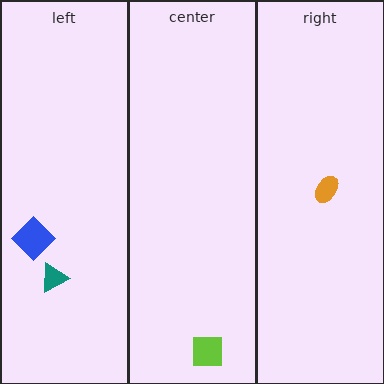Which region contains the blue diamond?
The left region.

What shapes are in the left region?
The blue diamond, the teal triangle.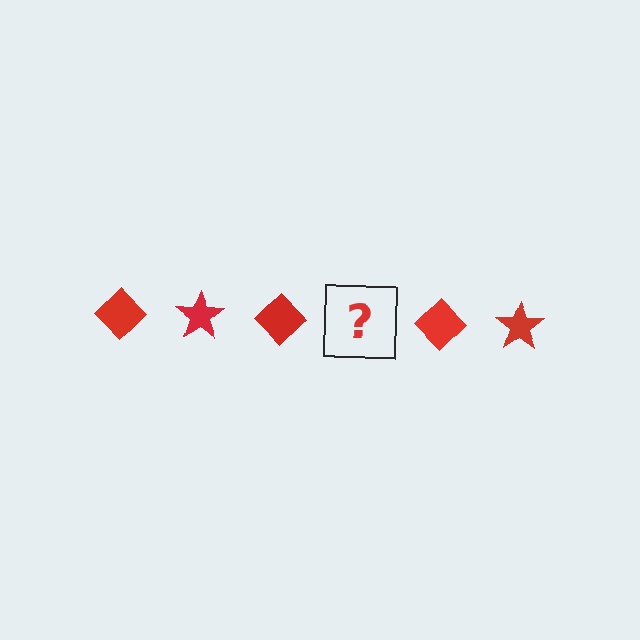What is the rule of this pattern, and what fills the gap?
The rule is that the pattern cycles through diamond, star shapes in red. The gap should be filled with a red star.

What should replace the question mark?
The question mark should be replaced with a red star.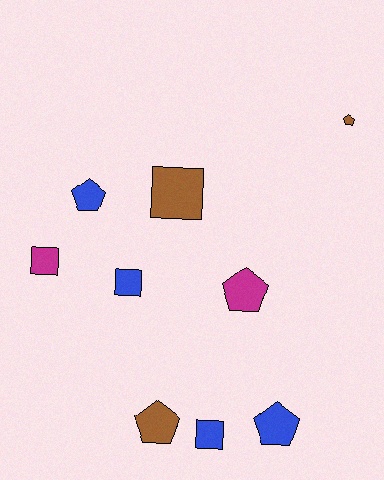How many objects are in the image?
There are 9 objects.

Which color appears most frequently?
Blue, with 4 objects.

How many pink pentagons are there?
There are no pink pentagons.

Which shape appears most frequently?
Pentagon, with 5 objects.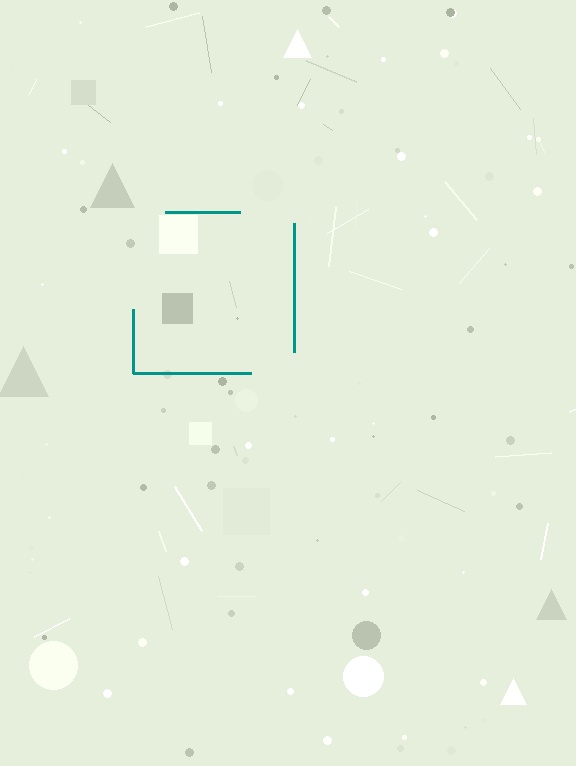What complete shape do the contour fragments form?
The contour fragments form a square.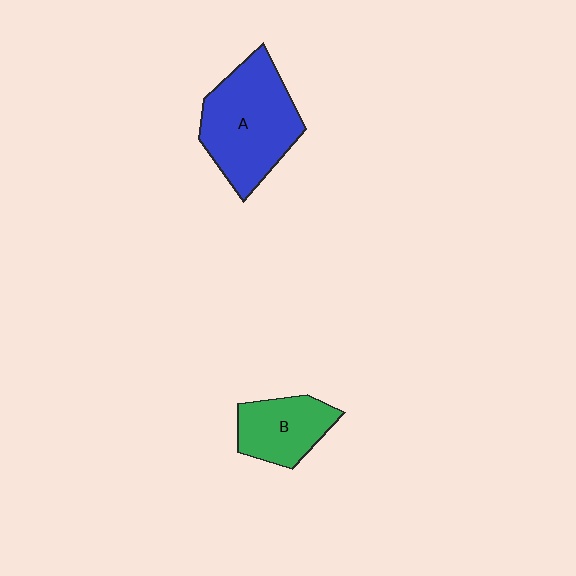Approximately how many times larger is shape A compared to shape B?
Approximately 1.8 times.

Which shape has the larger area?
Shape A (blue).